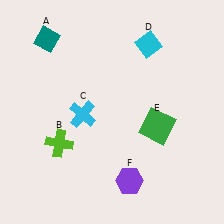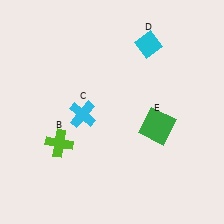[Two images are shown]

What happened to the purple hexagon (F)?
The purple hexagon (F) was removed in Image 2. It was in the bottom-right area of Image 1.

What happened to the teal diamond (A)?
The teal diamond (A) was removed in Image 2. It was in the top-left area of Image 1.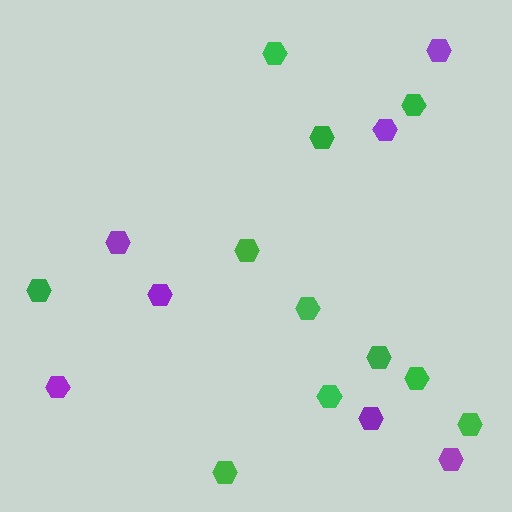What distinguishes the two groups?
There are 2 groups: one group of purple hexagons (7) and one group of green hexagons (11).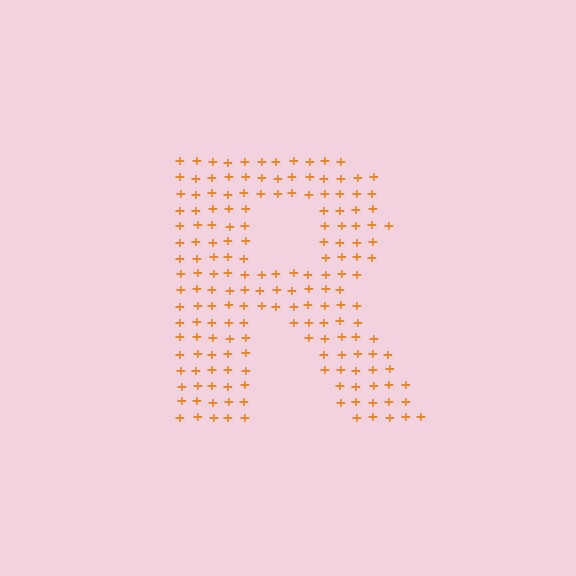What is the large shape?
The large shape is the letter R.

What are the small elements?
The small elements are plus signs.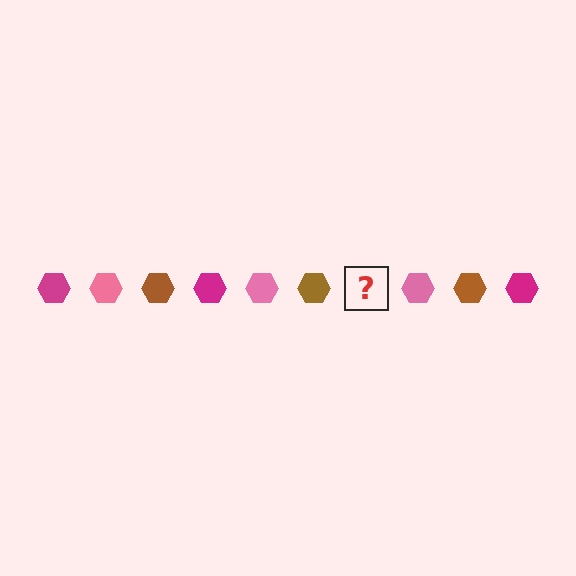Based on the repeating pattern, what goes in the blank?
The blank should be a magenta hexagon.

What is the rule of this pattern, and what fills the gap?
The rule is that the pattern cycles through magenta, pink, brown hexagons. The gap should be filled with a magenta hexagon.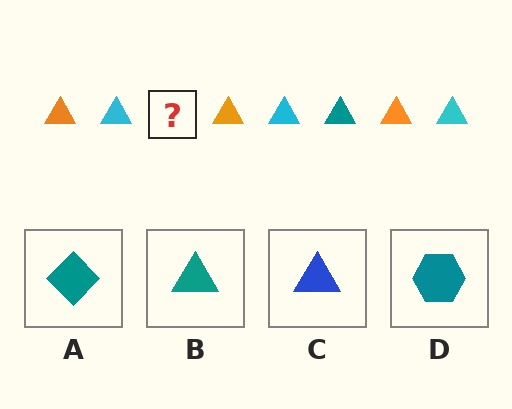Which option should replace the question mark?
Option B.